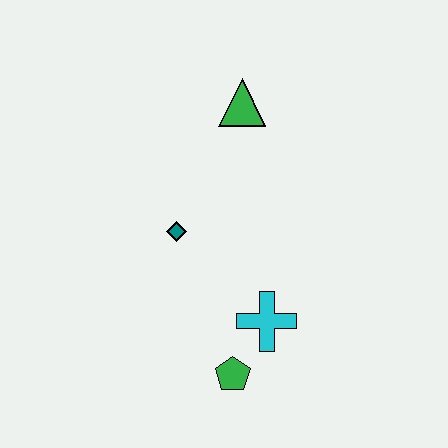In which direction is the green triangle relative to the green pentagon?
The green triangle is above the green pentagon.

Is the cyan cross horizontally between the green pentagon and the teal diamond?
No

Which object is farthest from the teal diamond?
The green pentagon is farthest from the teal diamond.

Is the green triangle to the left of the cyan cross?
Yes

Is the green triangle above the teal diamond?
Yes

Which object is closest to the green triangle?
The teal diamond is closest to the green triangle.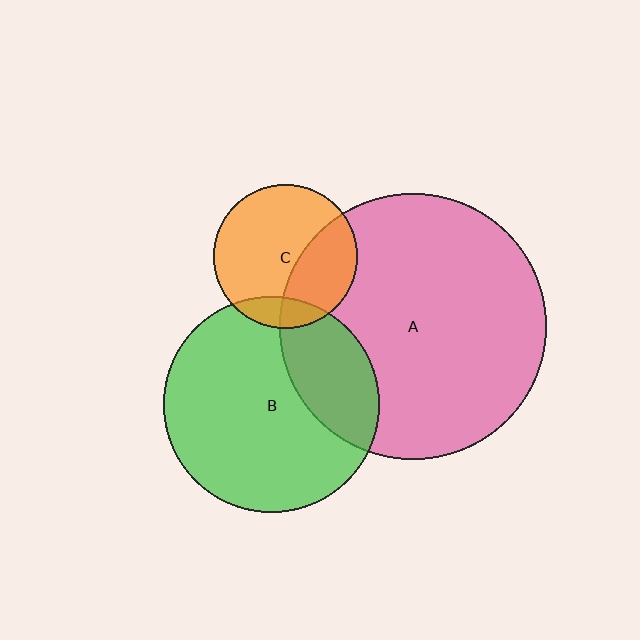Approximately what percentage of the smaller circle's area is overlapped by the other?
Approximately 25%.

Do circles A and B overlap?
Yes.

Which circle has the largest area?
Circle A (pink).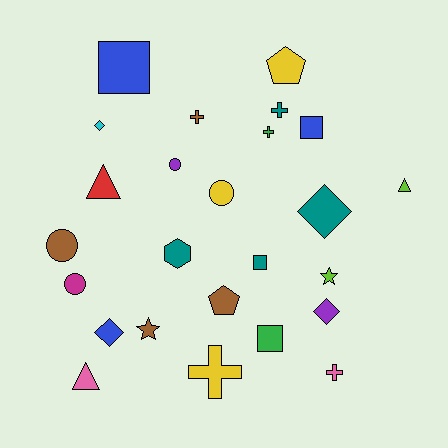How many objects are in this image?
There are 25 objects.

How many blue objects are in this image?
There are 3 blue objects.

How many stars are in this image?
There are 2 stars.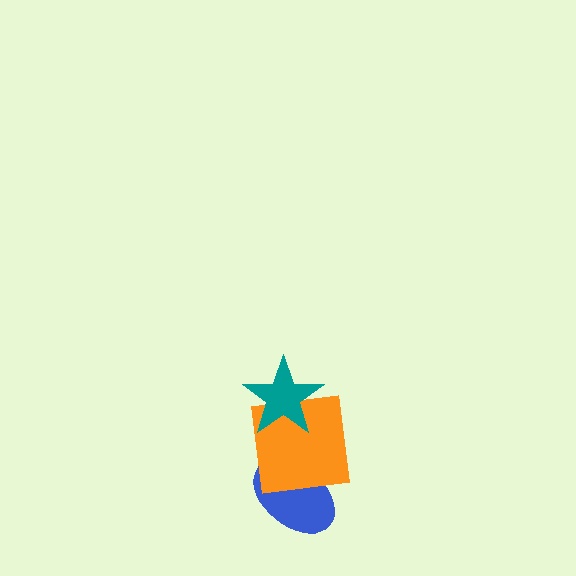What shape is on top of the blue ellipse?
The orange square is on top of the blue ellipse.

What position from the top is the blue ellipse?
The blue ellipse is 3rd from the top.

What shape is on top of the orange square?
The teal star is on top of the orange square.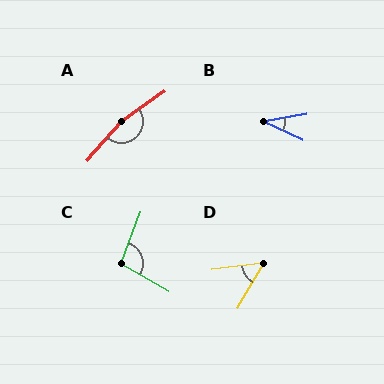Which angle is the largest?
A, at approximately 166 degrees.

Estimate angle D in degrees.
Approximately 52 degrees.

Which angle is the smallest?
B, at approximately 35 degrees.